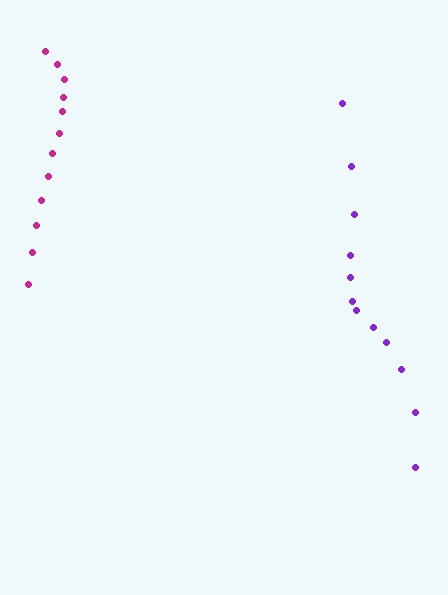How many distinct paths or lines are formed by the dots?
There are 2 distinct paths.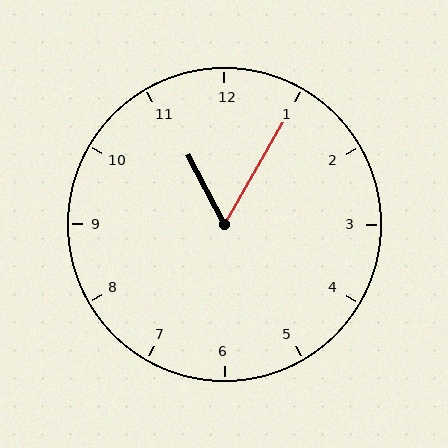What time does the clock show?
11:05.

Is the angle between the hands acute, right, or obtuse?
It is acute.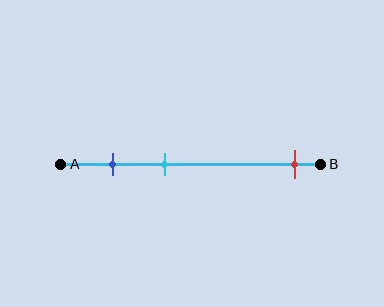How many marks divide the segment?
There are 3 marks dividing the segment.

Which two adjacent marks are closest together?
The blue and cyan marks are the closest adjacent pair.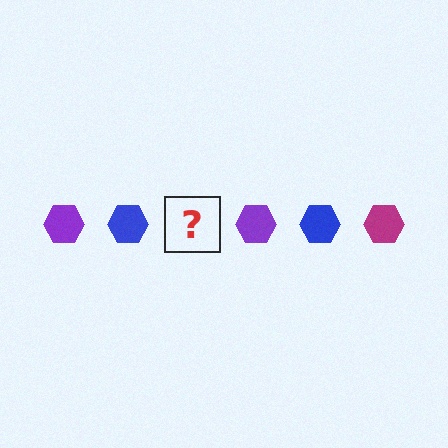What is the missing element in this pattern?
The missing element is a magenta hexagon.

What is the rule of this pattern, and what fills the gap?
The rule is that the pattern cycles through purple, blue, magenta hexagons. The gap should be filled with a magenta hexagon.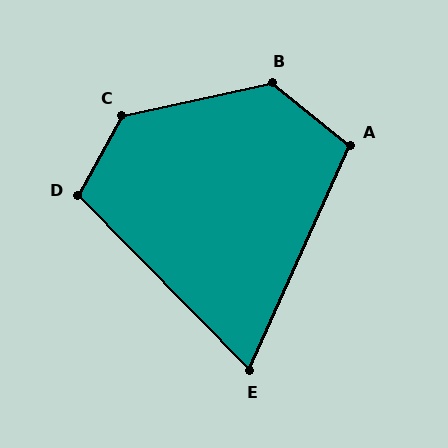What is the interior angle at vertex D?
Approximately 107 degrees (obtuse).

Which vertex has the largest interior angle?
C, at approximately 131 degrees.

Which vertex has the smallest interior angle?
E, at approximately 69 degrees.